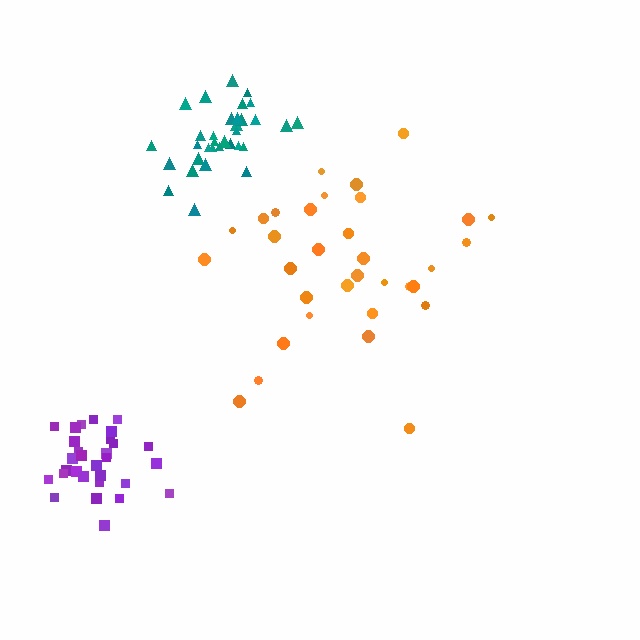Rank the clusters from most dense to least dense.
purple, teal, orange.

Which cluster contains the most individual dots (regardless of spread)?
Orange (33).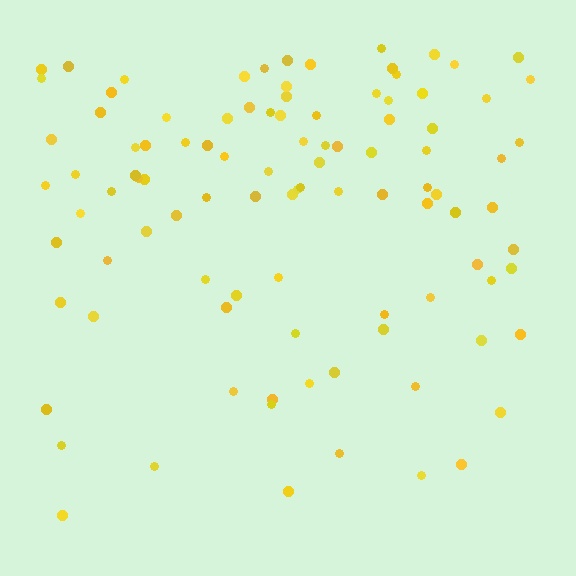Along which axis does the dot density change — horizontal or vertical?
Vertical.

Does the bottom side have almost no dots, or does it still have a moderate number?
Still a moderate number, just noticeably fewer than the top.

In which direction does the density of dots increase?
From bottom to top, with the top side densest.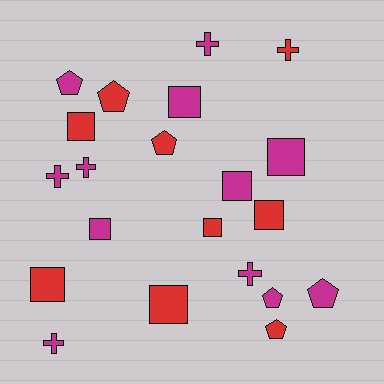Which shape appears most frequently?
Square, with 9 objects.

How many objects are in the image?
There are 21 objects.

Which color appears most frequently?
Magenta, with 12 objects.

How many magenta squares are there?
There are 4 magenta squares.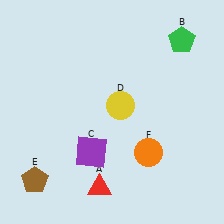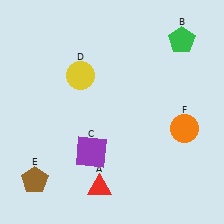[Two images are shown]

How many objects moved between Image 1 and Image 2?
2 objects moved between the two images.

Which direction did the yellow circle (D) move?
The yellow circle (D) moved left.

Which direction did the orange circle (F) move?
The orange circle (F) moved right.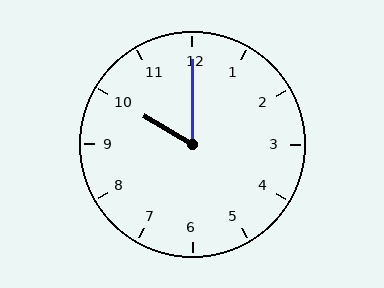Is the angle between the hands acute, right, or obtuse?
It is acute.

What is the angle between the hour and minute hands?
Approximately 60 degrees.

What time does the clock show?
10:00.